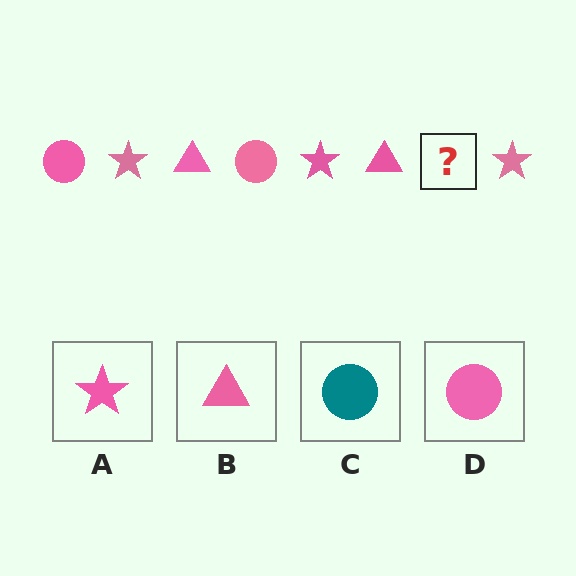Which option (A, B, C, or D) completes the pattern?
D.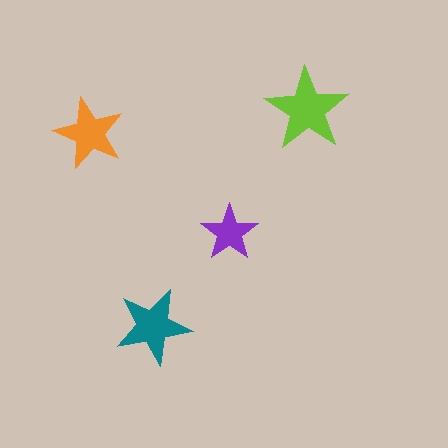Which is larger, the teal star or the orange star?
The teal one.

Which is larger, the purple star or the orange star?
The orange one.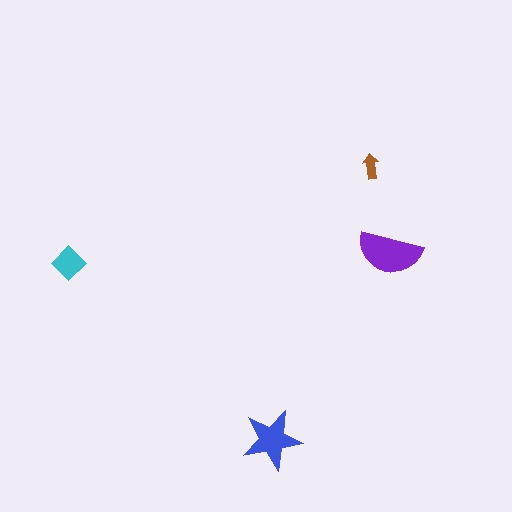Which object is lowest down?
The blue star is bottommost.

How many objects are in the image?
There are 4 objects in the image.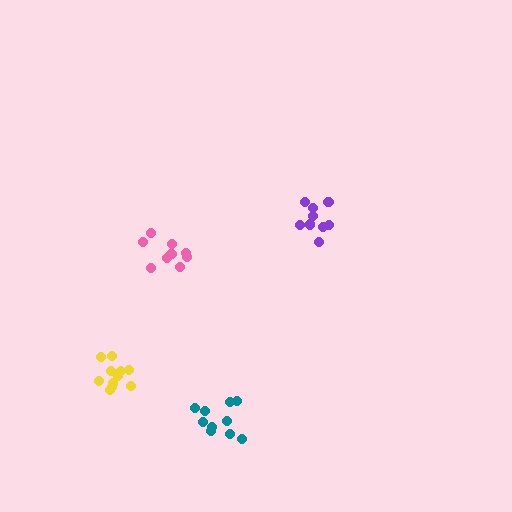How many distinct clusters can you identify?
There are 4 distinct clusters.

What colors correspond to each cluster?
The clusters are colored: pink, purple, teal, yellow.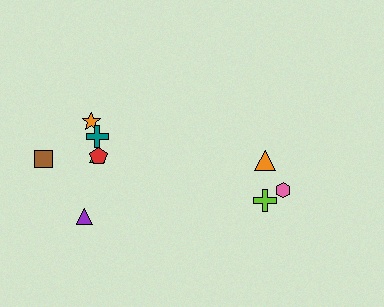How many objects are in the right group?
There are 3 objects.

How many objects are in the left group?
There are 6 objects.